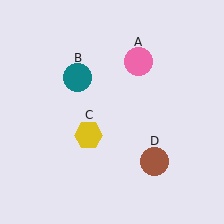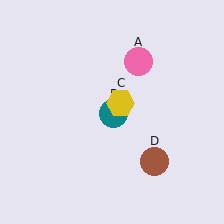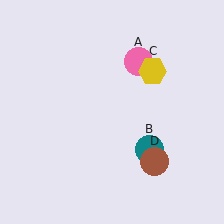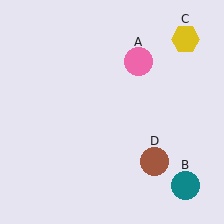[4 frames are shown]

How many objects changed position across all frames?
2 objects changed position: teal circle (object B), yellow hexagon (object C).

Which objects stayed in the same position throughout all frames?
Pink circle (object A) and brown circle (object D) remained stationary.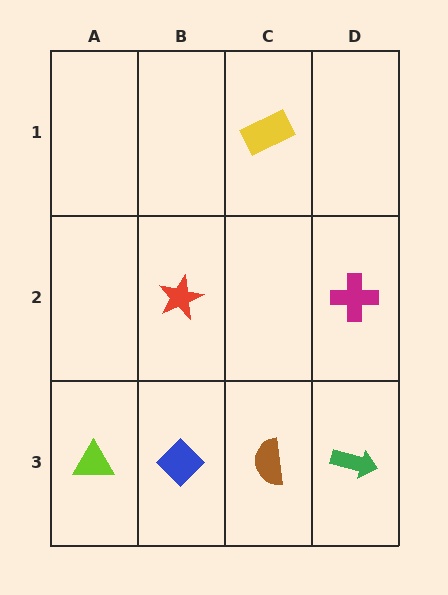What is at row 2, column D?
A magenta cross.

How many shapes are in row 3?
4 shapes.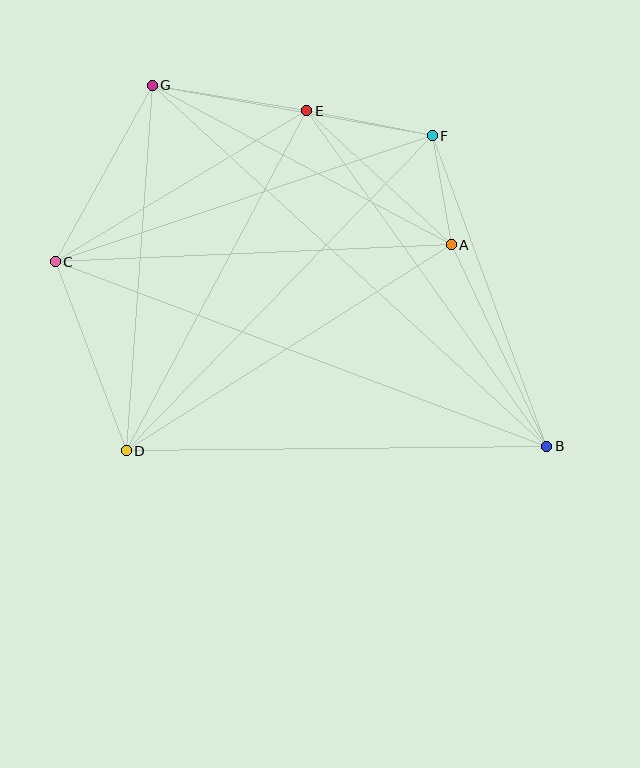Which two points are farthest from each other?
Points B and G are farthest from each other.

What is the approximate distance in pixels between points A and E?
The distance between A and E is approximately 197 pixels.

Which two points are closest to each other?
Points A and F are closest to each other.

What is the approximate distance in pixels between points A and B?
The distance between A and B is approximately 223 pixels.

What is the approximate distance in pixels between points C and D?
The distance between C and D is approximately 202 pixels.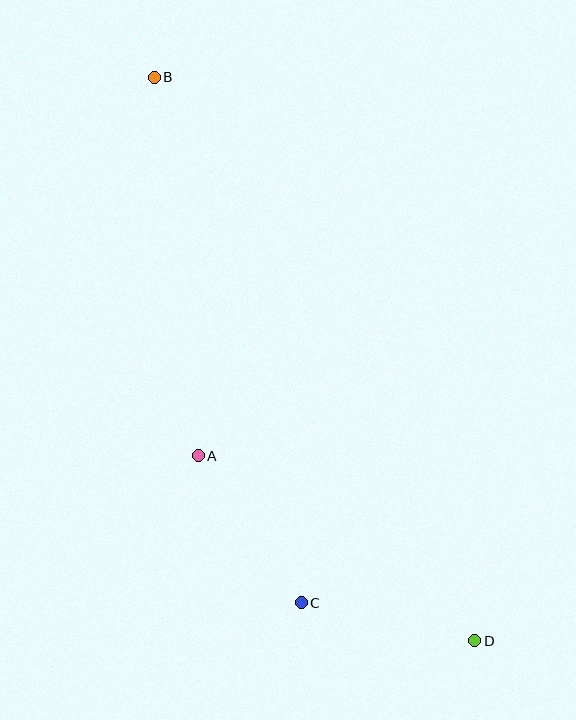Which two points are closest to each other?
Points C and D are closest to each other.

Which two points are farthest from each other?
Points B and D are farthest from each other.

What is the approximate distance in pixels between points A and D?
The distance between A and D is approximately 333 pixels.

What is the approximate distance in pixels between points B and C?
The distance between B and C is approximately 546 pixels.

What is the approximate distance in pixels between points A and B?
The distance between A and B is approximately 381 pixels.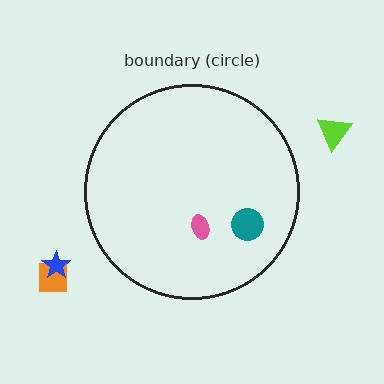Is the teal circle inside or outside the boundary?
Inside.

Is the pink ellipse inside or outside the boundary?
Inside.